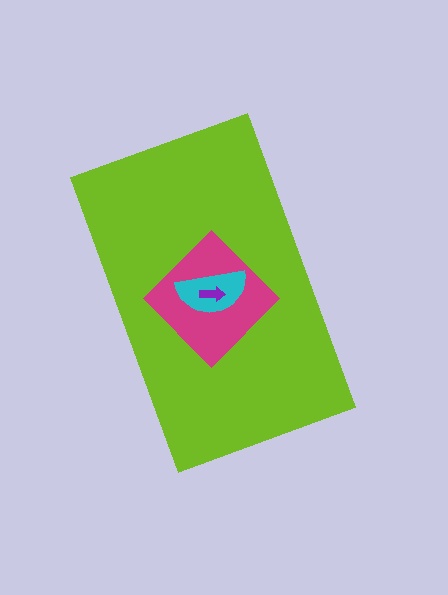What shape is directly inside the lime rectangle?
The magenta diamond.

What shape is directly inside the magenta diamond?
The cyan semicircle.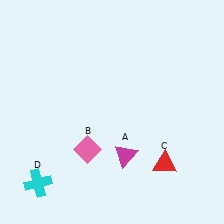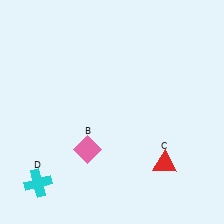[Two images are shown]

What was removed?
The magenta triangle (A) was removed in Image 2.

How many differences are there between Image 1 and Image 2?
There is 1 difference between the two images.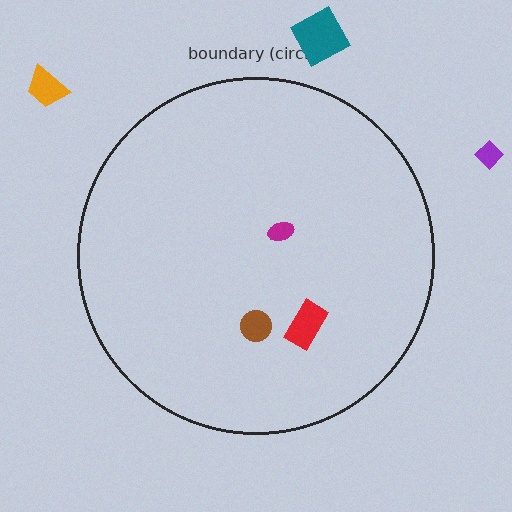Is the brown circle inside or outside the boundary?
Inside.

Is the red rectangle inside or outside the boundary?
Inside.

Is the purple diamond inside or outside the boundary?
Outside.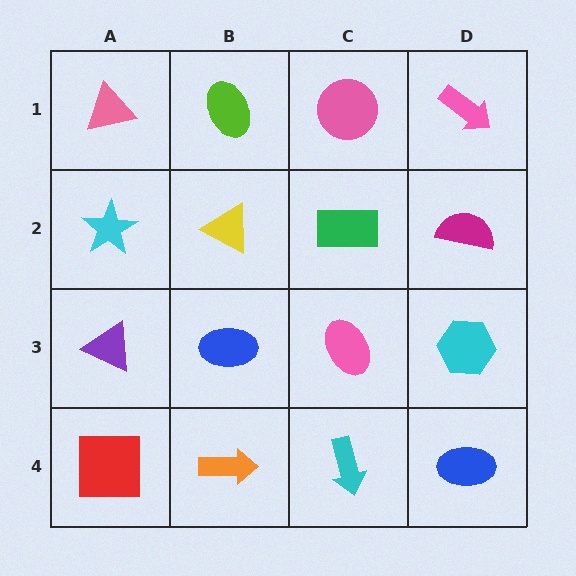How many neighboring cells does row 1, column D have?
2.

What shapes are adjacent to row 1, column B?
A yellow triangle (row 2, column B), a pink triangle (row 1, column A), a pink circle (row 1, column C).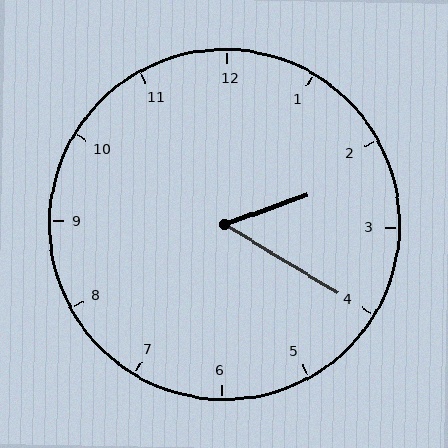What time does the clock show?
2:20.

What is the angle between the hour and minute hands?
Approximately 50 degrees.